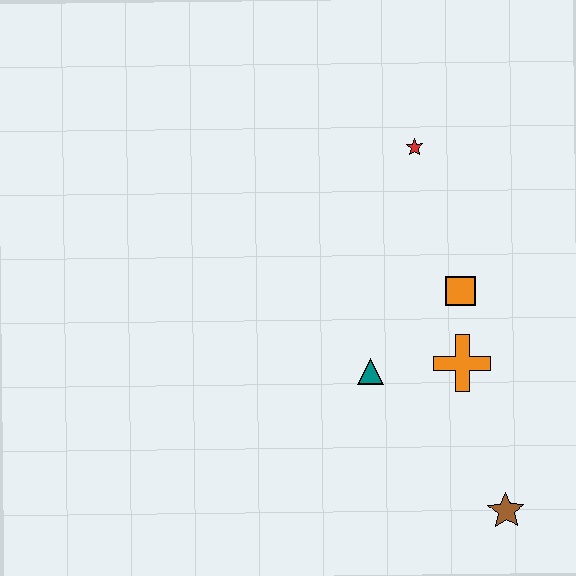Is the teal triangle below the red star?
Yes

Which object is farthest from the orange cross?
The red star is farthest from the orange cross.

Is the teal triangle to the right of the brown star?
No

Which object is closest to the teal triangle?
The orange cross is closest to the teal triangle.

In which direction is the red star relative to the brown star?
The red star is above the brown star.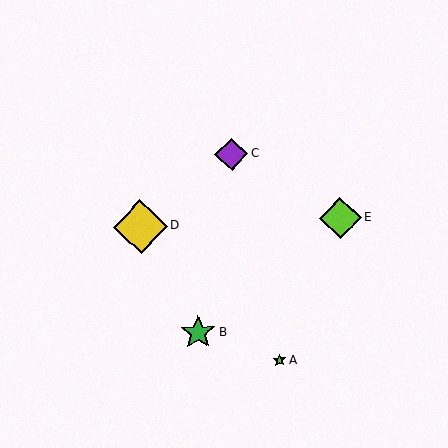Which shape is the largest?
The yellow diamond (labeled D) is the largest.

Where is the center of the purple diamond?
The center of the purple diamond is at (231, 154).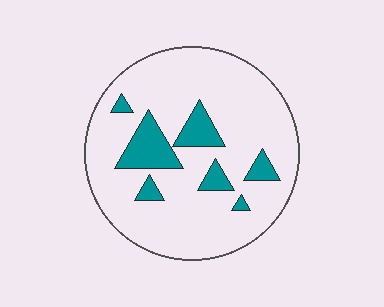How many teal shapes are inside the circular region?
7.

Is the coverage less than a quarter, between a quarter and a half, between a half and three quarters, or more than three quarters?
Less than a quarter.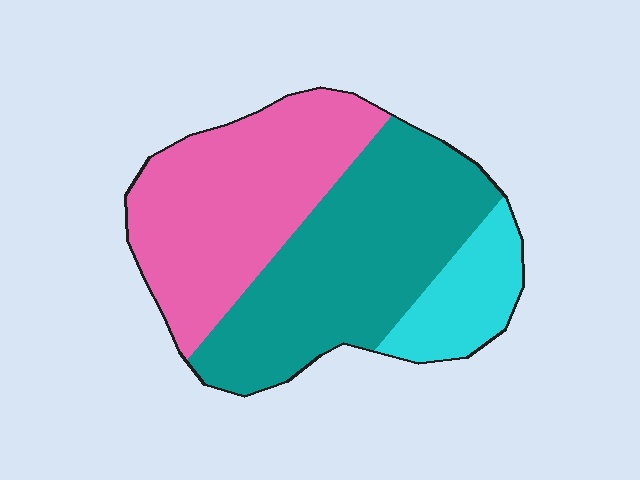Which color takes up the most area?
Teal, at roughly 45%.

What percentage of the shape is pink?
Pink takes up between a third and a half of the shape.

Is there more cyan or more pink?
Pink.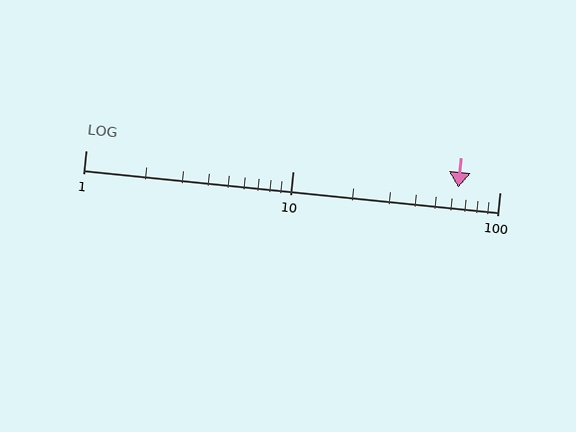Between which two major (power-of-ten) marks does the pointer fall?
The pointer is between 10 and 100.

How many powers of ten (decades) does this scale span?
The scale spans 2 decades, from 1 to 100.